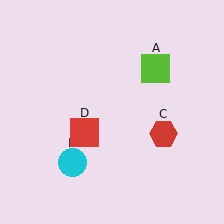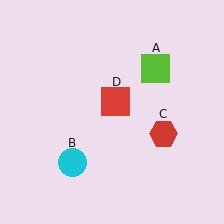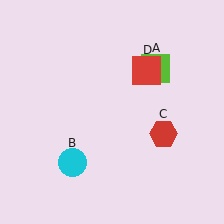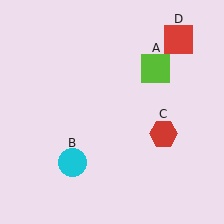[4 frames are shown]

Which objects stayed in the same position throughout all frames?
Lime square (object A) and cyan circle (object B) and red hexagon (object C) remained stationary.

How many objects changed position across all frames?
1 object changed position: red square (object D).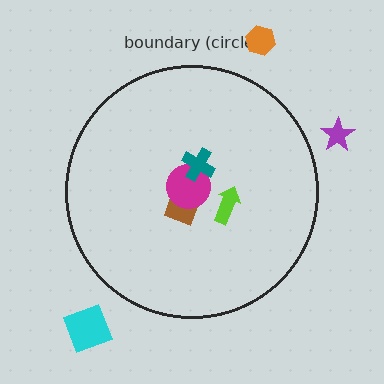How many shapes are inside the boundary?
4 inside, 3 outside.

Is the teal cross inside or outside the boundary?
Inside.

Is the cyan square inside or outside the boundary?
Outside.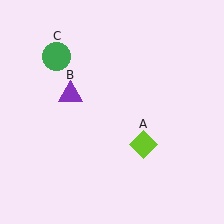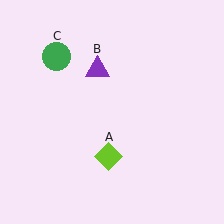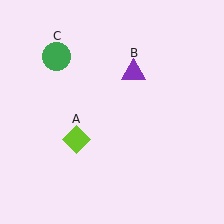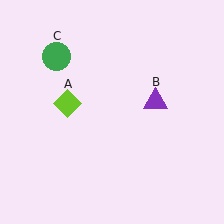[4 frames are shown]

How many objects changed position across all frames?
2 objects changed position: lime diamond (object A), purple triangle (object B).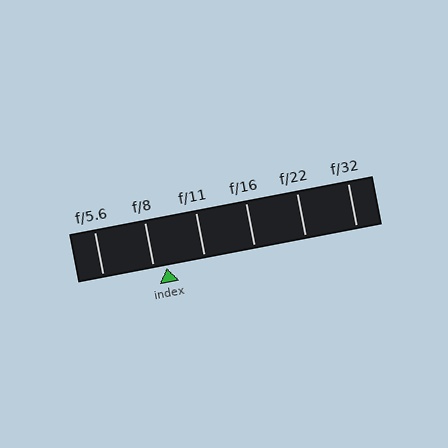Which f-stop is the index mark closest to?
The index mark is closest to f/8.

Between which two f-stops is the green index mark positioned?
The index mark is between f/8 and f/11.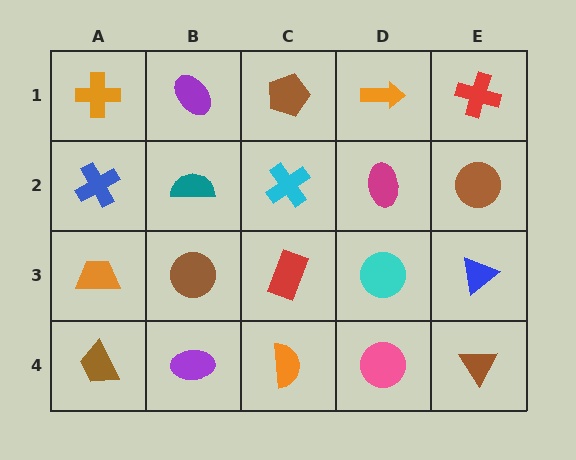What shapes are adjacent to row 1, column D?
A magenta ellipse (row 2, column D), a brown pentagon (row 1, column C), a red cross (row 1, column E).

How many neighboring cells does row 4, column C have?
3.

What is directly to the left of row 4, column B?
A brown trapezoid.